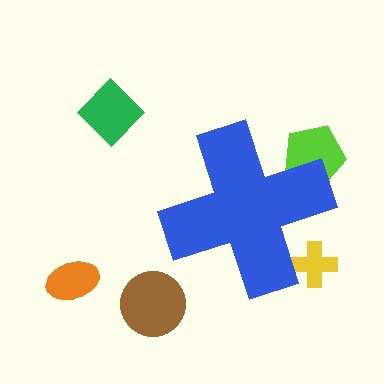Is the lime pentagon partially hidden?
Yes, the lime pentagon is partially hidden behind the blue cross.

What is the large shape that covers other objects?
A blue cross.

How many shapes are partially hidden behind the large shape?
2 shapes are partially hidden.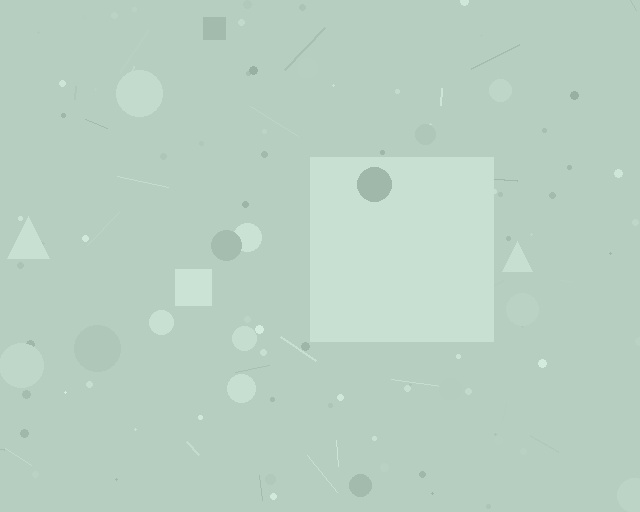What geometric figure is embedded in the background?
A square is embedded in the background.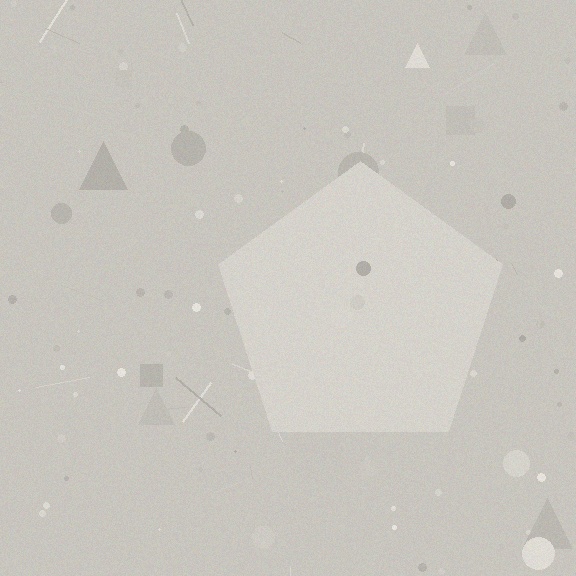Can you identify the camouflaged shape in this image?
The camouflaged shape is a pentagon.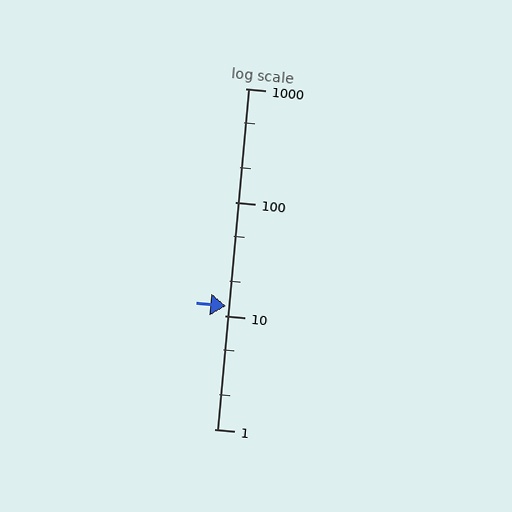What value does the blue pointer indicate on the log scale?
The pointer indicates approximately 12.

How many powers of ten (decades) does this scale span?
The scale spans 3 decades, from 1 to 1000.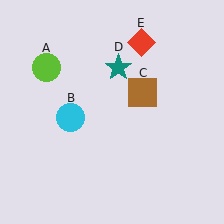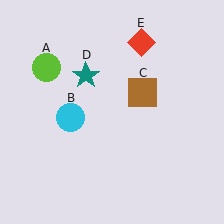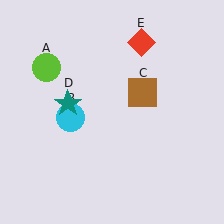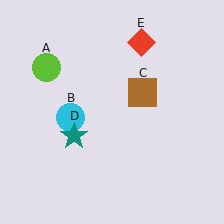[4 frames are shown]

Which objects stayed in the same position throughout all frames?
Lime circle (object A) and cyan circle (object B) and brown square (object C) and red diamond (object E) remained stationary.